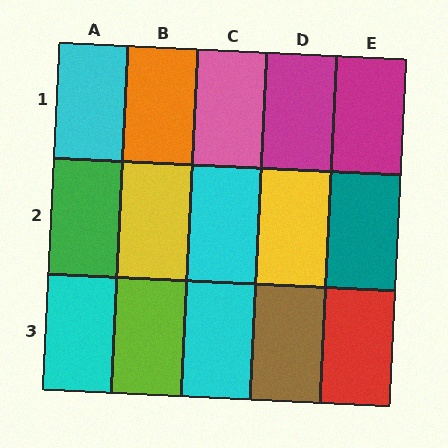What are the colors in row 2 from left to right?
Green, yellow, cyan, yellow, teal.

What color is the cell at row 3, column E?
Red.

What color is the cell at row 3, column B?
Lime.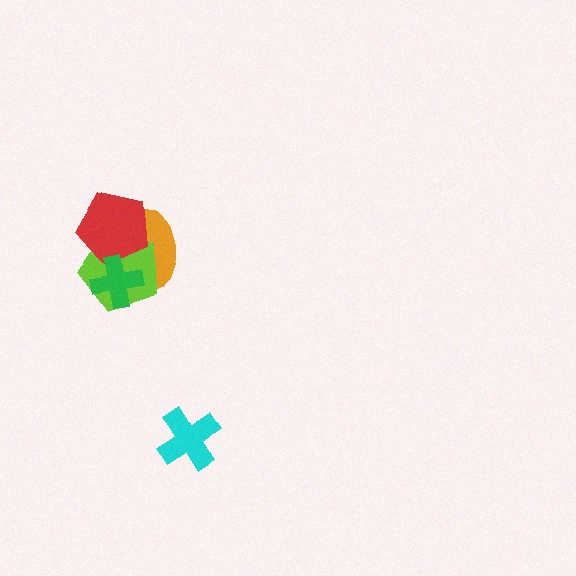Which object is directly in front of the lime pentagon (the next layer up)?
The red pentagon is directly in front of the lime pentagon.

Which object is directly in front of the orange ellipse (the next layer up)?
The lime pentagon is directly in front of the orange ellipse.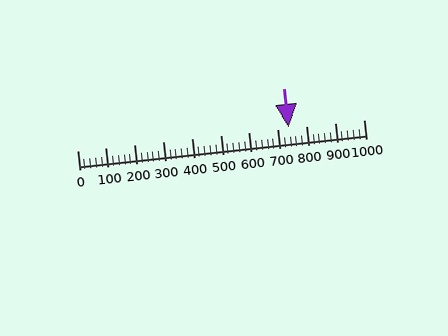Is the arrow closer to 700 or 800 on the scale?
The arrow is closer to 700.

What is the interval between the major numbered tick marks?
The major tick marks are spaced 100 units apart.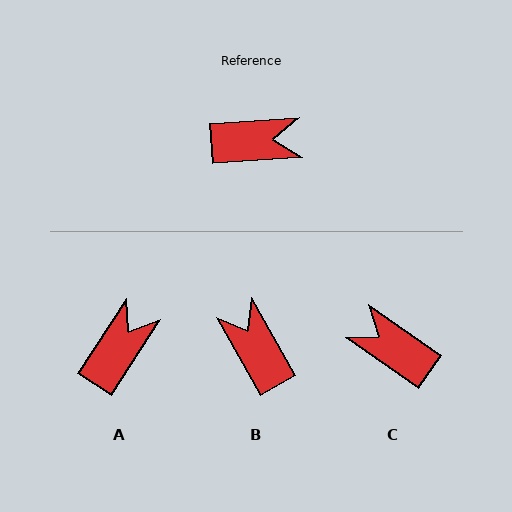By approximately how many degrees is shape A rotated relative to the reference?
Approximately 53 degrees counter-clockwise.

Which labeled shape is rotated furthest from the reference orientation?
C, about 141 degrees away.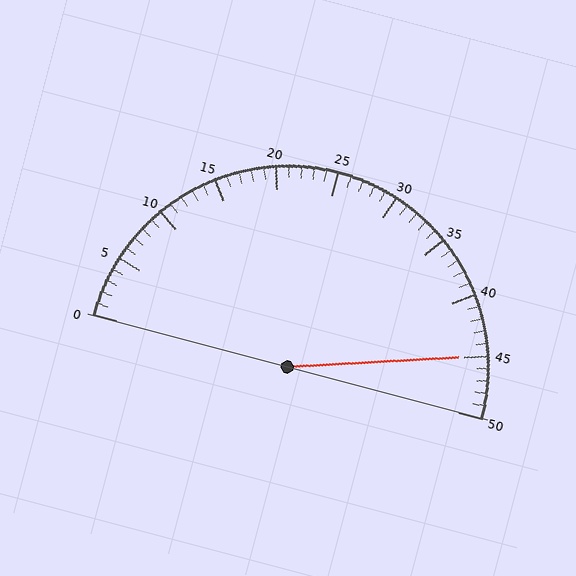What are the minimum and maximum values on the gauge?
The gauge ranges from 0 to 50.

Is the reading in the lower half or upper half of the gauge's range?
The reading is in the upper half of the range (0 to 50).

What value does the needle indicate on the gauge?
The needle indicates approximately 45.